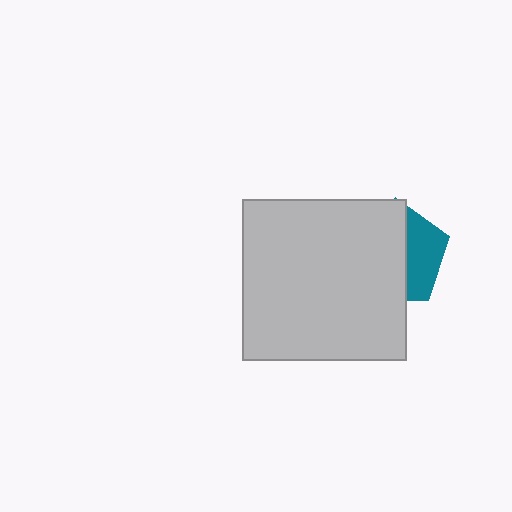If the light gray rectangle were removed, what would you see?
You would see the complete teal pentagon.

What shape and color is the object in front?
The object in front is a light gray rectangle.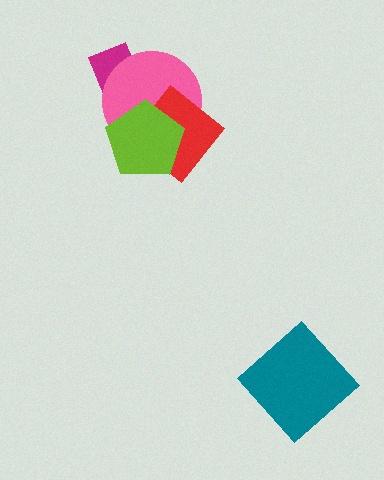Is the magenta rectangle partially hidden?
Yes, it is partially covered by another shape.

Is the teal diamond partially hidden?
No, no other shape covers it.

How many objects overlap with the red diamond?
2 objects overlap with the red diamond.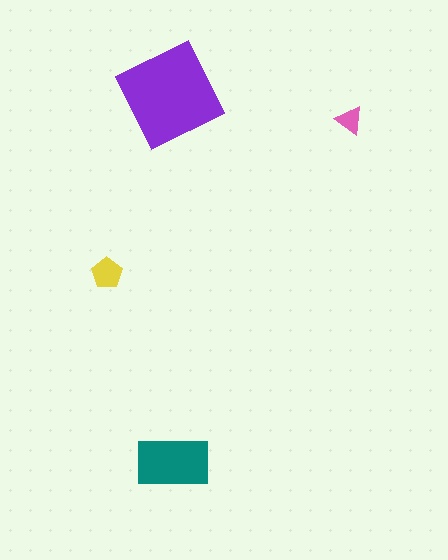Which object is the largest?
The purple square.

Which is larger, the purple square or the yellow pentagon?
The purple square.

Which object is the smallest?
The pink triangle.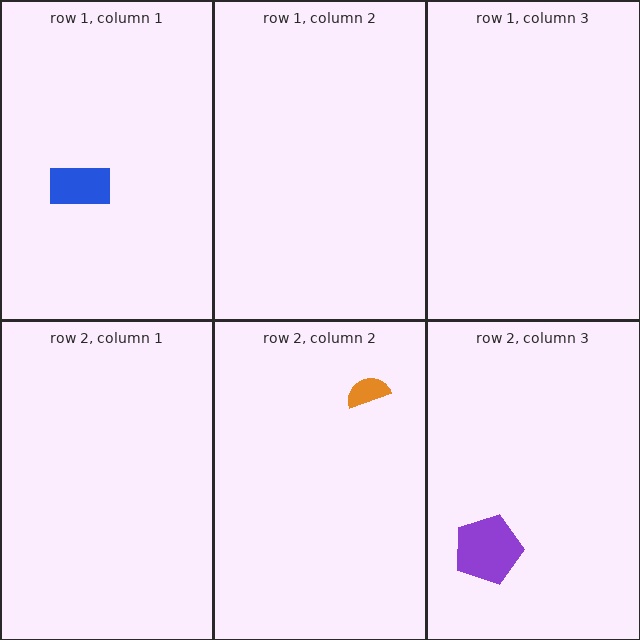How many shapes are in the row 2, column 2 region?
1.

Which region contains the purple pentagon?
The row 2, column 3 region.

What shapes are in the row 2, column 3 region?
The purple pentagon.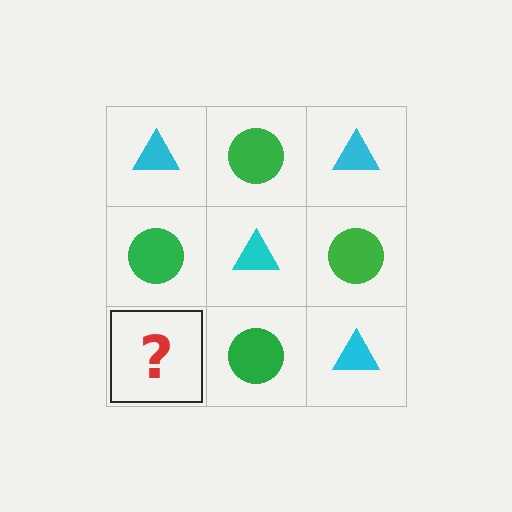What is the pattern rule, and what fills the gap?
The rule is that it alternates cyan triangle and green circle in a checkerboard pattern. The gap should be filled with a cyan triangle.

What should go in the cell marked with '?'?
The missing cell should contain a cyan triangle.